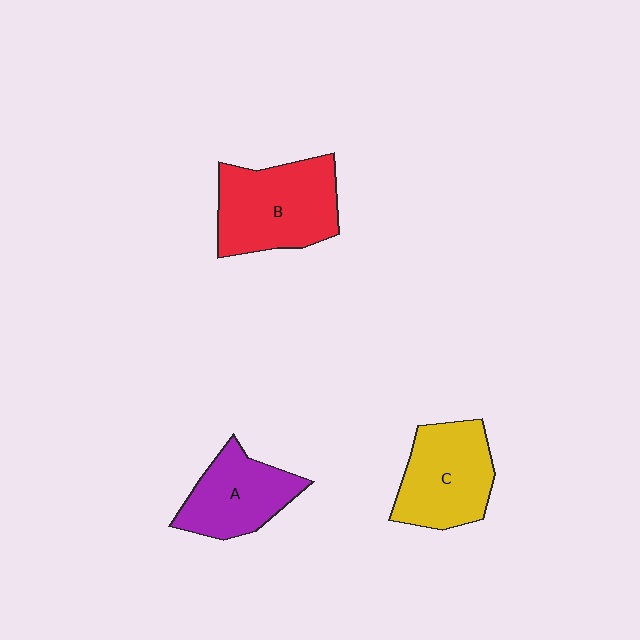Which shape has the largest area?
Shape B (red).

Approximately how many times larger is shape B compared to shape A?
Approximately 1.4 times.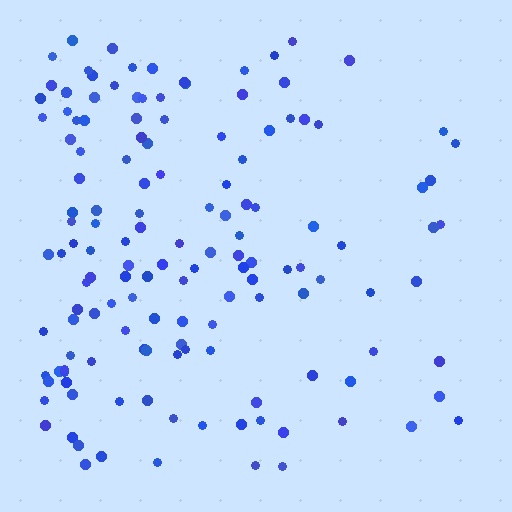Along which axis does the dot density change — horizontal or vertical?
Horizontal.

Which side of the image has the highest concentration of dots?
The left.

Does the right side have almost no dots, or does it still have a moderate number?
Still a moderate number, just noticeably fewer than the left.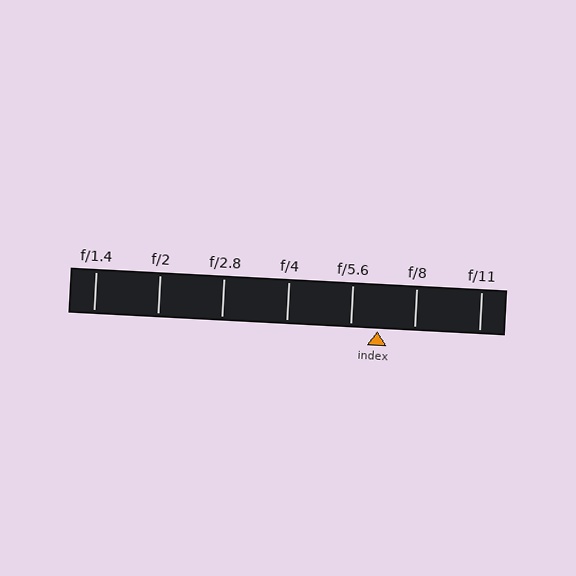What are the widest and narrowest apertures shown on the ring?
The widest aperture shown is f/1.4 and the narrowest is f/11.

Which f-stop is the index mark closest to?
The index mark is closest to f/5.6.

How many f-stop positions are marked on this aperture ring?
There are 7 f-stop positions marked.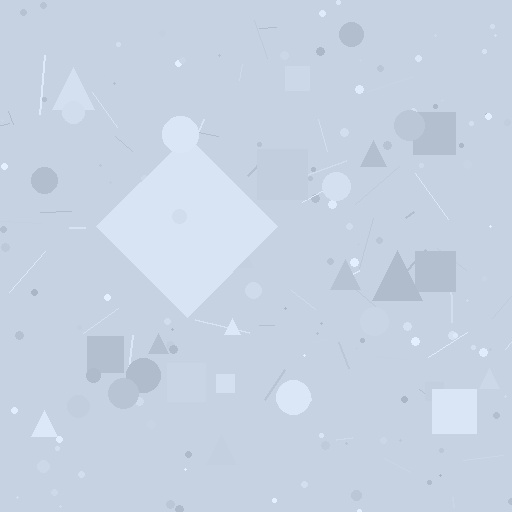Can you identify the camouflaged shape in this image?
The camouflaged shape is a diamond.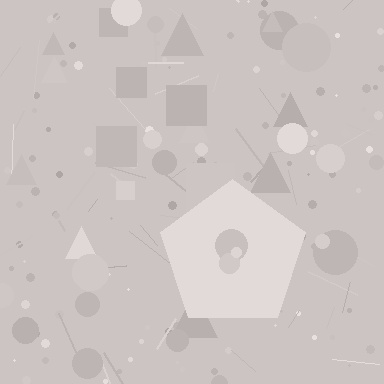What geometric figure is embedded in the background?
A pentagon is embedded in the background.